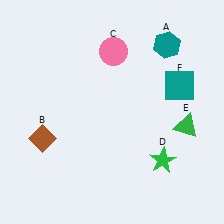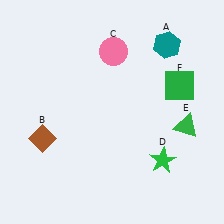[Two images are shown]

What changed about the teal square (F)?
In Image 1, F is teal. In Image 2, it changed to green.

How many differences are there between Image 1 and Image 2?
There is 1 difference between the two images.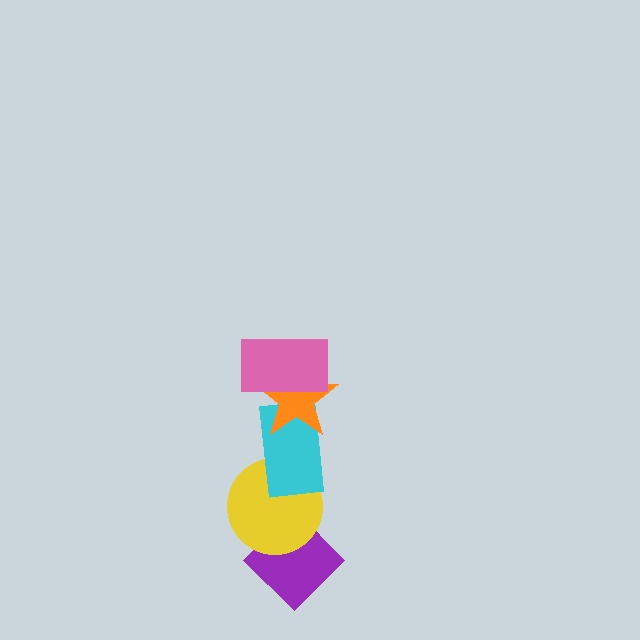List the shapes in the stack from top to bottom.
From top to bottom: the pink rectangle, the orange star, the cyan rectangle, the yellow circle, the purple diamond.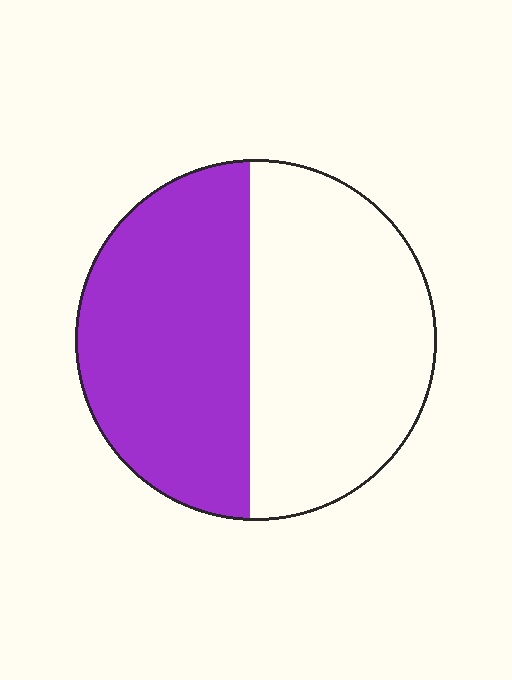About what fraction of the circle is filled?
About one half (1/2).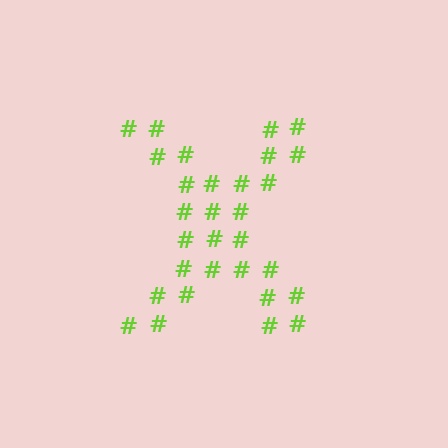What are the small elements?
The small elements are hash symbols.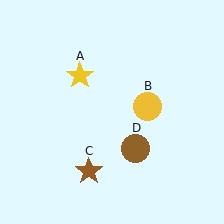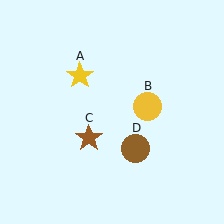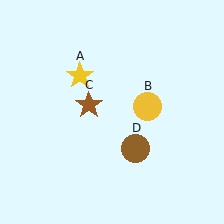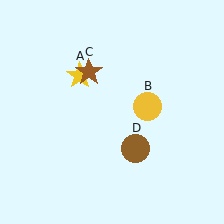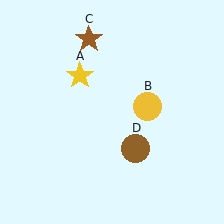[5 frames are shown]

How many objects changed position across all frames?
1 object changed position: brown star (object C).